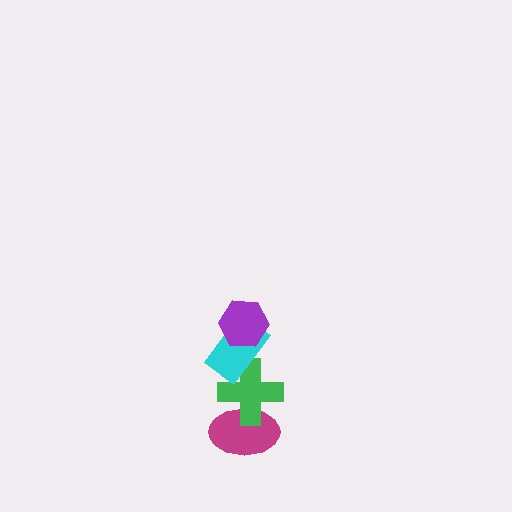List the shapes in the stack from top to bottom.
From top to bottom: the purple hexagon, the cyan rectangle, the green cross, the magenta ellipse.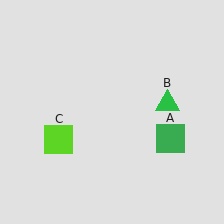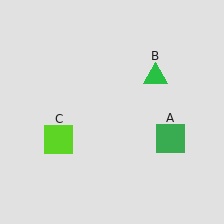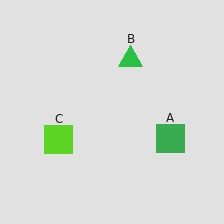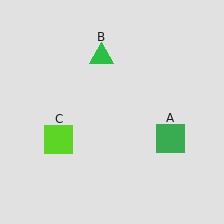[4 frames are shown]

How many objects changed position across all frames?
1 object changed position: green triangle (object B).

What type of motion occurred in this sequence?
The green triangle (object B) rotated counterclockwise around the center of the scene.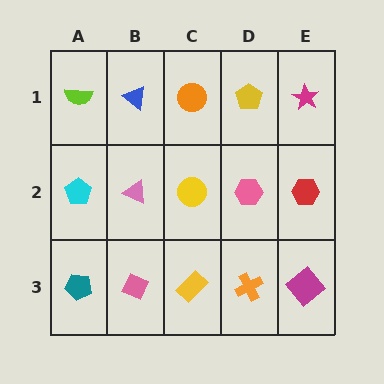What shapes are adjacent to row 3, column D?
A pink hexagon (row 2, column D), a yellow rectangle (row 3, column C), a magenta diamond (row 3, column E).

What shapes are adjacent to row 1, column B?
A pink triangle (row 2, column B), a lime semicircle (row 1, column A), an orange circle (row 1, column C).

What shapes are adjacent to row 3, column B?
A pink triangle (row 2, column B), a teal pentagon (row 3, column A), a yellow rectangle (row 3, column C).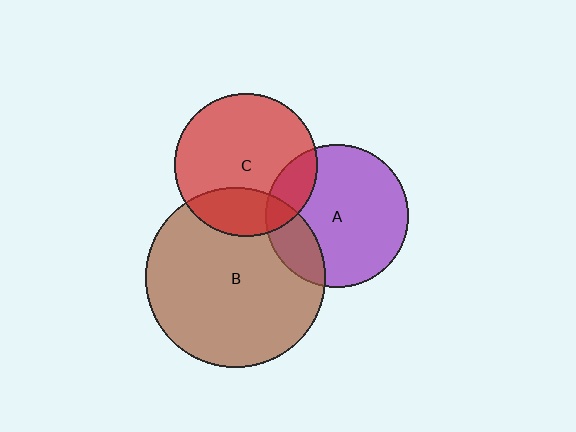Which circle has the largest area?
Circle B (brown).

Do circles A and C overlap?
Yes.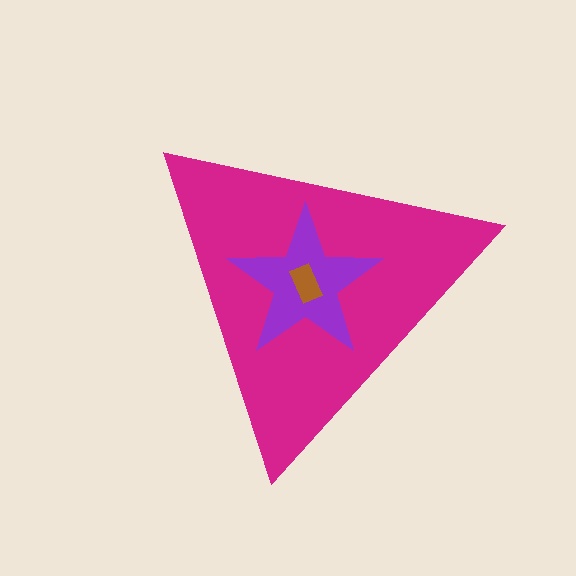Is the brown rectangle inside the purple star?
Yes.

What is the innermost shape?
The brown rectangle.